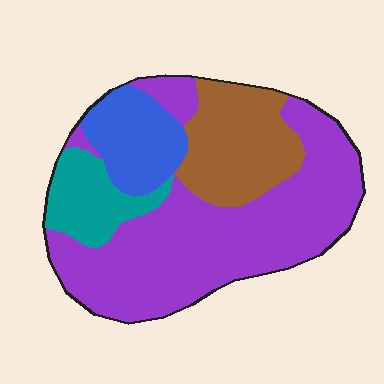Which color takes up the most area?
Purple, at roughly 55%.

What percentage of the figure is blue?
Blue takes up about one eighth (1/8) of the figure.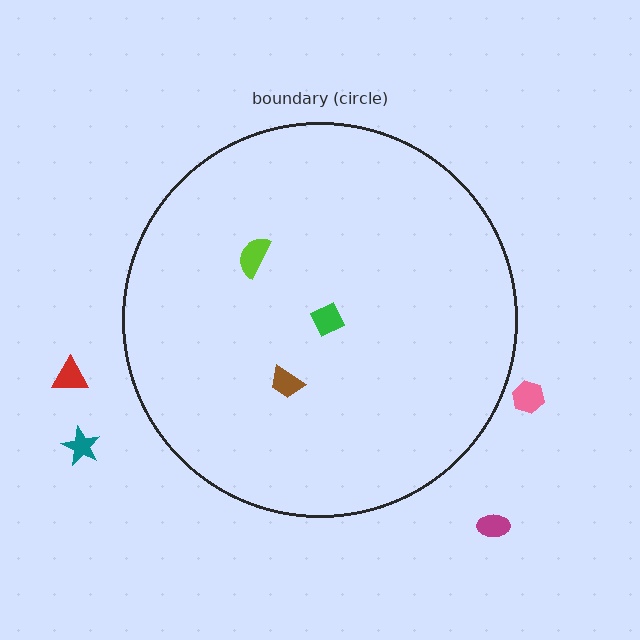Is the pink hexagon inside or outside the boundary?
Outside.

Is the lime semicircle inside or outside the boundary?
Inside.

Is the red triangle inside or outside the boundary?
Outside.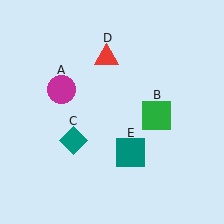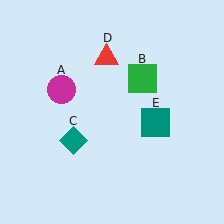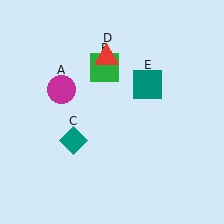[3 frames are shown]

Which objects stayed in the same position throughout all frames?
Magenta circle (object A) and teal diamond (object C) and red triangle (object D) remained stationary.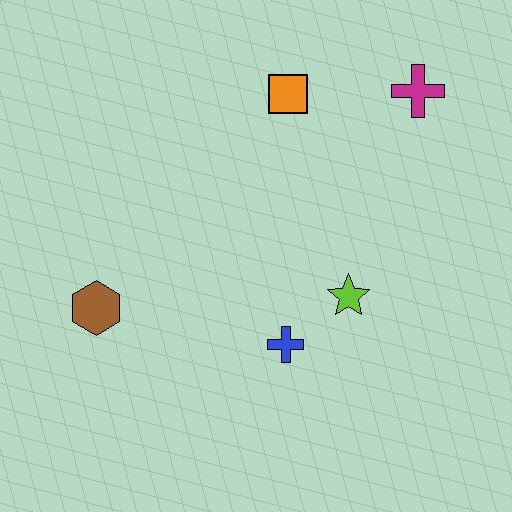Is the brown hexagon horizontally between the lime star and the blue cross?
No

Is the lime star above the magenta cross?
No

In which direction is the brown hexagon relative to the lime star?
The brown hexagon is to the left of the lime star.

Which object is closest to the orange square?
The magenta cross is closest to the orange square.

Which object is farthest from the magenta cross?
The brown hexagon is farthest from the magenta cross.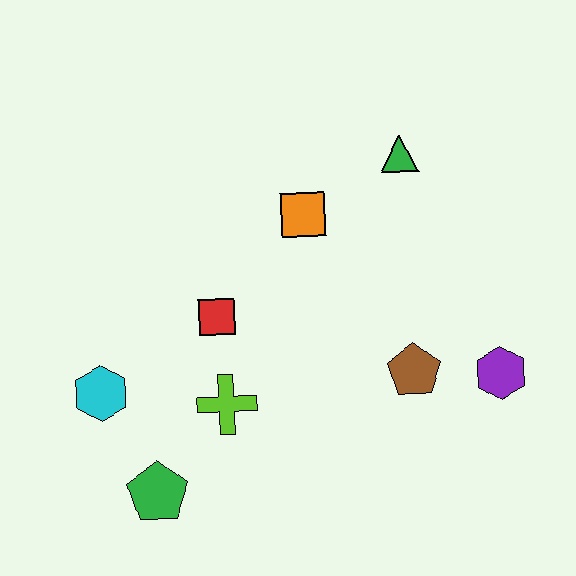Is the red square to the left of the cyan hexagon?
No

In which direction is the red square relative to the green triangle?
The red square is to the left of the green triangle.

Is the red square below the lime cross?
No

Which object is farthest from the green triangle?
The green pentagon is farthest from the green triangle.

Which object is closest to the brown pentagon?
The purple hexagon is closest to the brown pentagon.